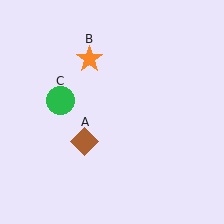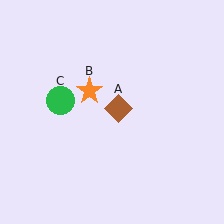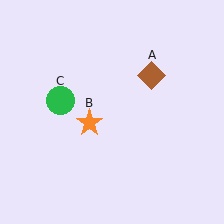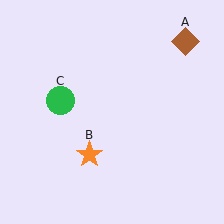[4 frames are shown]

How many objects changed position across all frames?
2 objects changed position: brown diamond (object A), orange star (object B).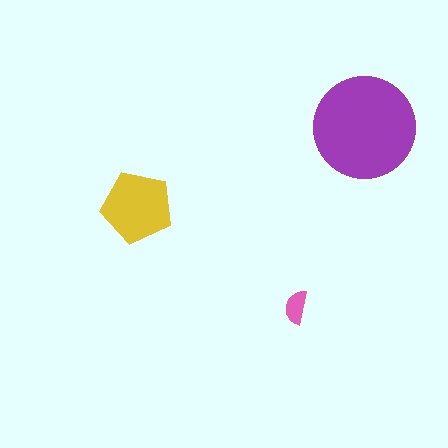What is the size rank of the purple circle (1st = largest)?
1st.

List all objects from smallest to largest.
The pink semicircle, the yellow pentagon, the purple circle.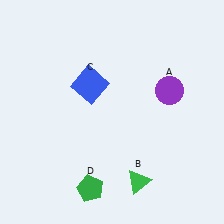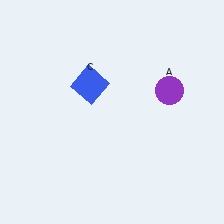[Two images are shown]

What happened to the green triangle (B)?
The green triangle (B) was removed in Image 2. It was in the bottom-right area of Image 1.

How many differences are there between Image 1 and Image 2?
There are 2 differences between the two images.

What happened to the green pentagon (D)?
The green pentagon (D) was removed in Image 2. It was in the bottom-left area of Image 1.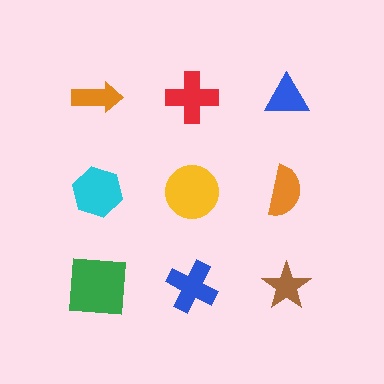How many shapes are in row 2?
3 shapes.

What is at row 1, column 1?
An orange arrow.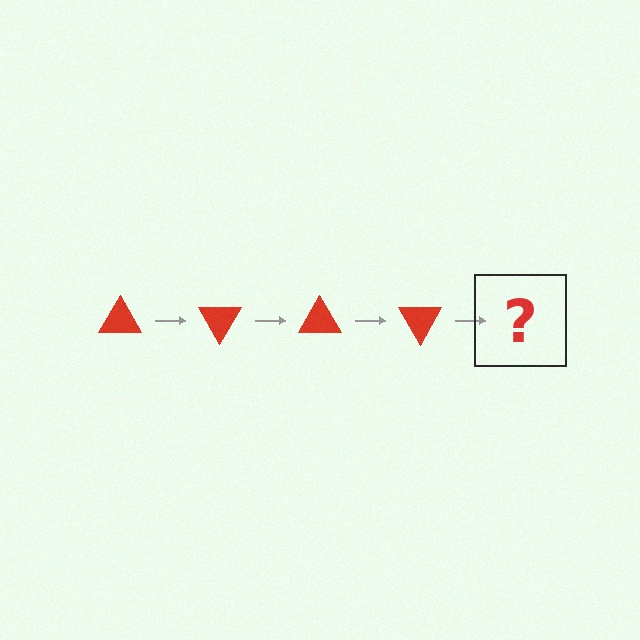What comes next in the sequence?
The next element should be a red triangle rotated 240 degrees.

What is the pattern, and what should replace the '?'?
The pattern is that the triangle rotates 60 degrees each step. The '?' should be a red triangle rotated 240 degrees.